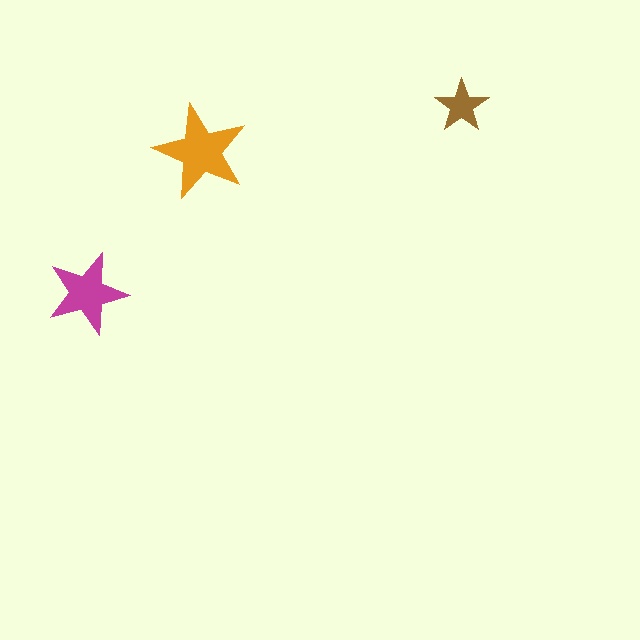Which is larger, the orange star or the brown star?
The orange one.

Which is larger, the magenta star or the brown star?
The magenta one.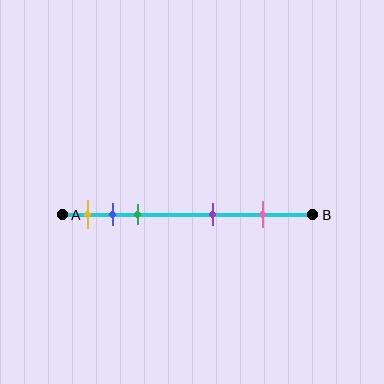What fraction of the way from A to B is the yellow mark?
The yellow mark is approximately 10% (0.1) of the way from A to B.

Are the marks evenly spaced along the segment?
No, the marks are not evenly spaced.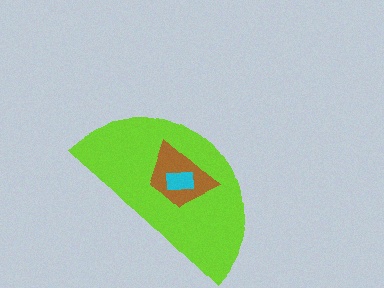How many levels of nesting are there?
3.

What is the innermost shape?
The cyan rectangle.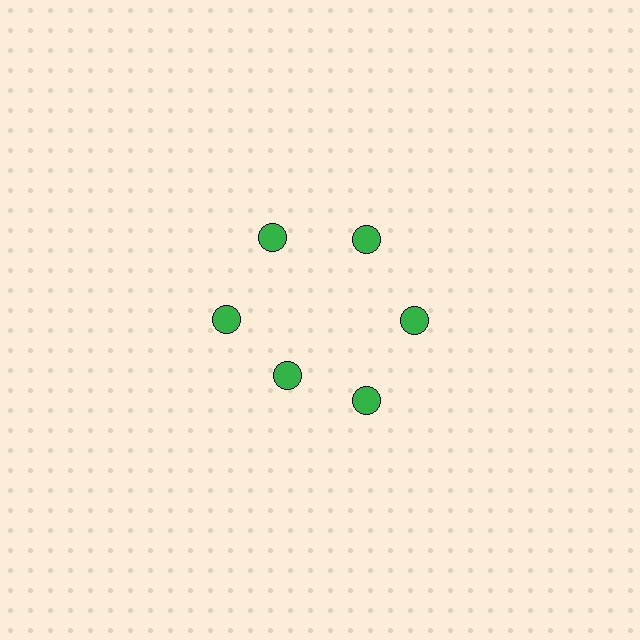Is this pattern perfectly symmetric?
No. The 6 green circles are arranged in a ring, but one element near the 7 o'clock position is pulled inward toward the center, breaking the 6-fold rotational symmetry.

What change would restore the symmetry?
The symmetry would be restored by moving it outward, back onto the ring so that all 6 circles sit at equal angles and equal distance from the center.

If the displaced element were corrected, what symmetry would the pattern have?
It would have 6-fold rotational symmetry — the pattern would map onto itself every 60 degrees.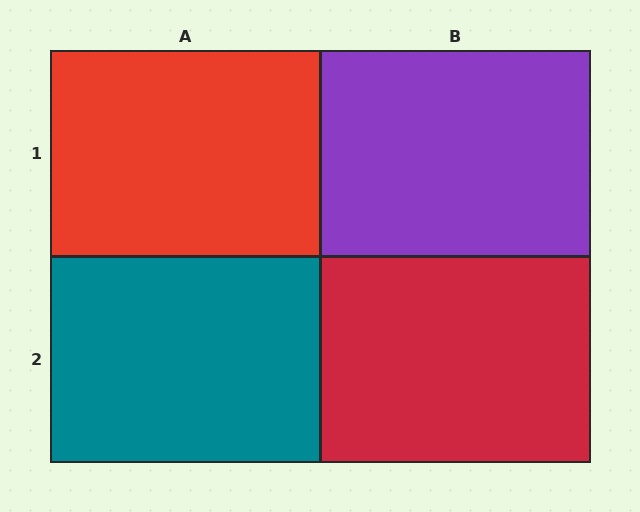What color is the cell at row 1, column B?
Purple.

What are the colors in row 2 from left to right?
Teal, red.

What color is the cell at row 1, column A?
Red.